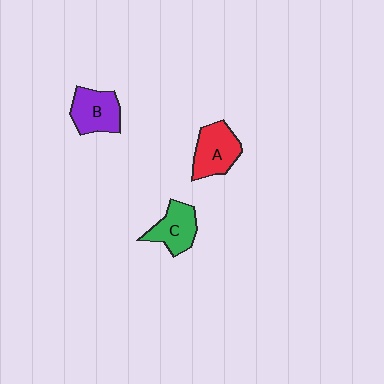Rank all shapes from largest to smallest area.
From largest to smallest: A (red), B (purple), C (green).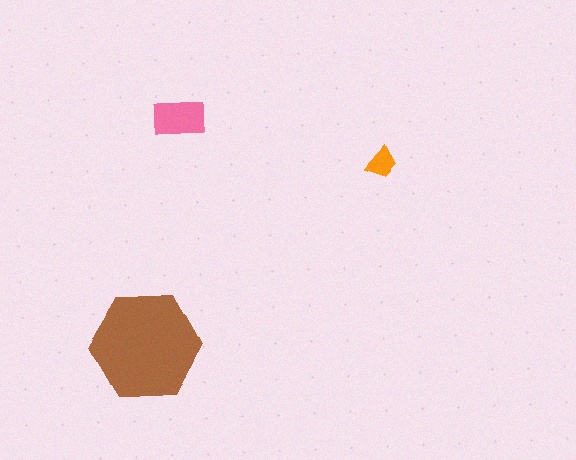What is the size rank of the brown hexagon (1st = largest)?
1st.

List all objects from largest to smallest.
The brown hexagon, the pink rectangle, the orange trapezoid.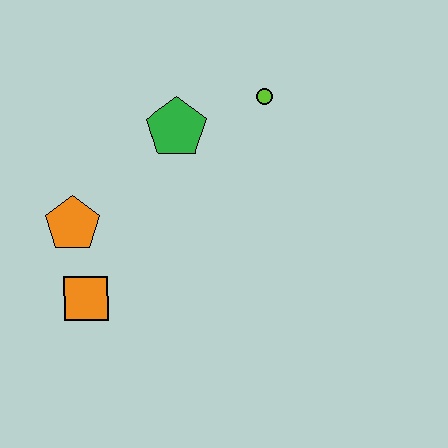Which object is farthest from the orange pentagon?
The lime circle is farthest from the orange pentagon.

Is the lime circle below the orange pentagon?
No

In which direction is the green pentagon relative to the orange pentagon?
The green pentagon is to the right of the orange pentagon.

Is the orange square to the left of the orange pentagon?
No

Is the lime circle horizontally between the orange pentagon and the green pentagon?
No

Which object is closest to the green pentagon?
The lime circle is closest to the green pentagon.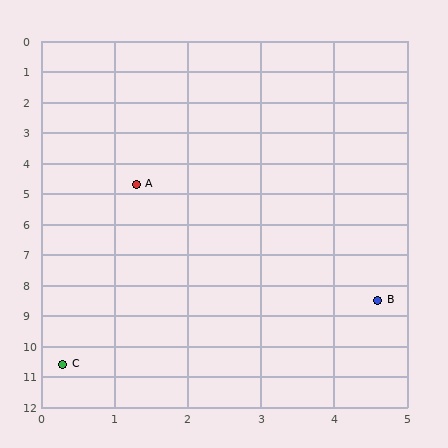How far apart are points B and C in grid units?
Points B and C are about 4.8 grid units apart.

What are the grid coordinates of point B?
Point B is at approximately (4.6, 8.5).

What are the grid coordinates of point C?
Point C is at approximately (0.3, 10.6).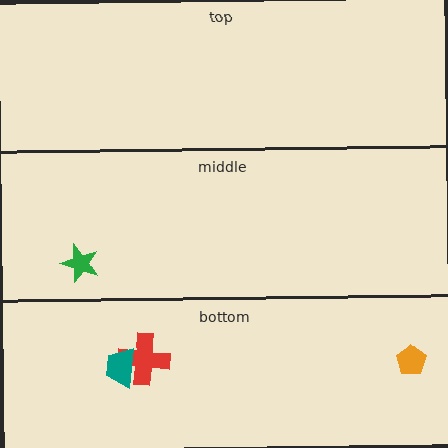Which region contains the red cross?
The bottom region.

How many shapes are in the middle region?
1.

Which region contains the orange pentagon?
The bottom region.